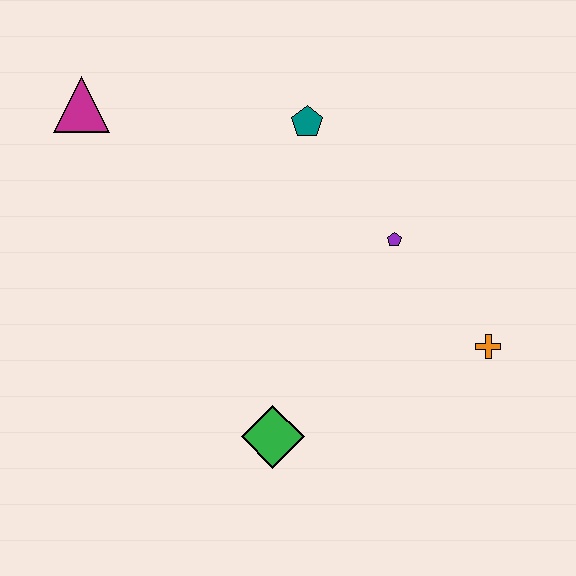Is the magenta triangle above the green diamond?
Yes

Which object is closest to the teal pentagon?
The purple pentagon is closest to the teal pentagon.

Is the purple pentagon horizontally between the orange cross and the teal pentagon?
Yes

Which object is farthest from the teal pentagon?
The green diamond is farthest from the teal pentagon.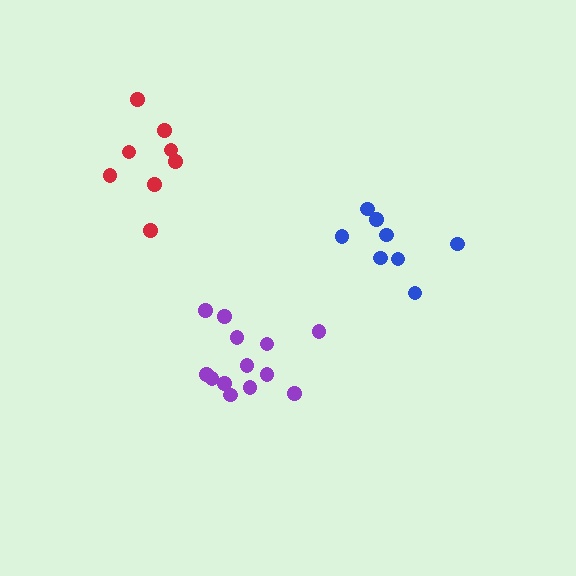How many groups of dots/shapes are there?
There are 3 groups.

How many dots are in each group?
Group 1: 8 dots, Group 2: 8 dots, Group 3: 13 dots (29 total).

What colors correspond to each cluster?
The clusters are colored: blue, red, purple.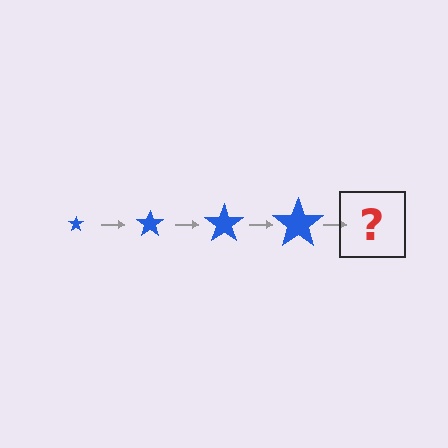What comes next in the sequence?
The next element should be a blue star, larger than the previous one.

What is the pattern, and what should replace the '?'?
The pattern is that the star gets progressively larger each step. The '?' should be a blue star, larger than the previous one.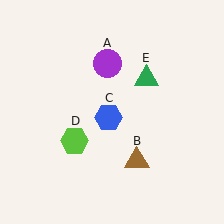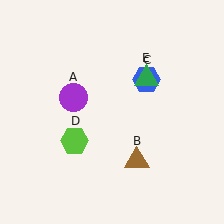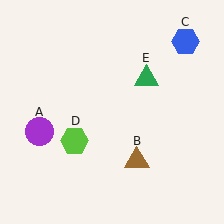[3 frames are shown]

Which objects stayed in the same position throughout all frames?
Brown triangle (object B) and lime hexagon (object D) and green triangle (object E) remained stationary.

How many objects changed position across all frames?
2 objects changed position: purple circle (object A), blue hexagon (object C).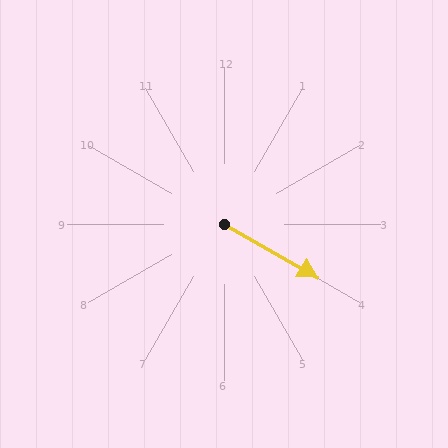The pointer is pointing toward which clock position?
Roughly 4 o'clock.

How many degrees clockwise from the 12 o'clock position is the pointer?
Approximately 120 degrees.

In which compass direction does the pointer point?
Southeast.